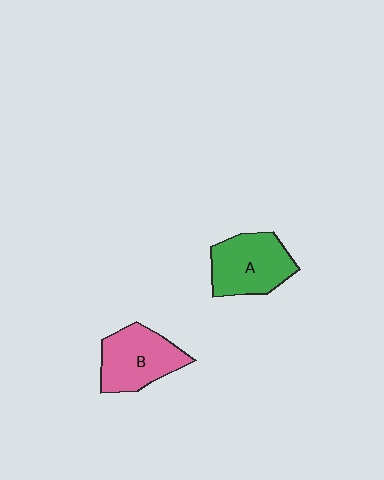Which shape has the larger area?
Shape A (green).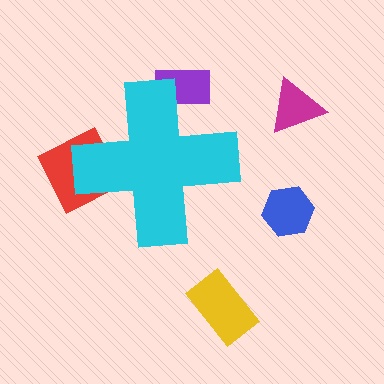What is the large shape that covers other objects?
A cyan cross.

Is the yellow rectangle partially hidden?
No, the yellow rectangle is fully visible.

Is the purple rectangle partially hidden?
Yes, the purple rectangle is partially hidden behind the cyan cross.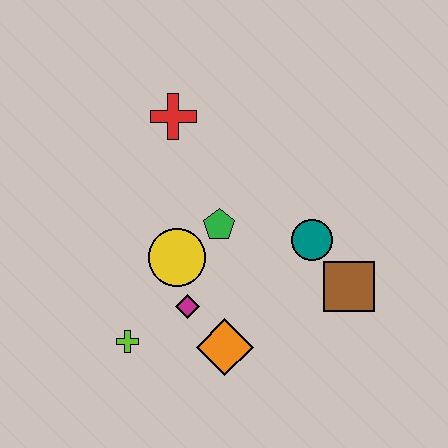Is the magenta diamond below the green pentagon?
Yes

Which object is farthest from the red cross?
The brown square is farthest from the red cross.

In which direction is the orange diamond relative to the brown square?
The orange diamond is to the left of the brown square.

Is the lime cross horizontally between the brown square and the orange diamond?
No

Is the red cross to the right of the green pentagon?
No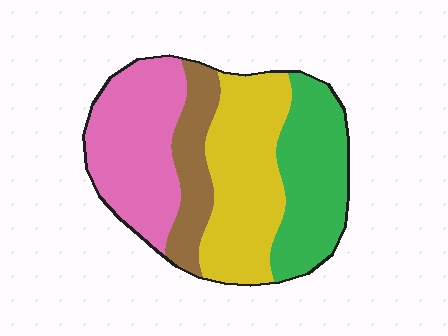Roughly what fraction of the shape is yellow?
Yellow covers 31% of the shape.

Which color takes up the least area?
Brown, at roughly 15%.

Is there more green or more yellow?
Yellow.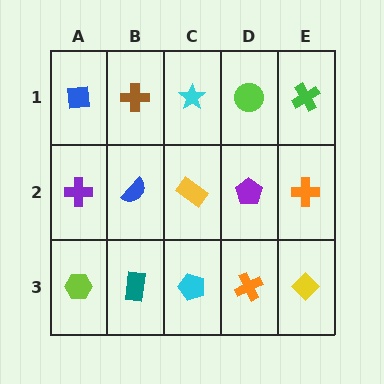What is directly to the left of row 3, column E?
An orange cross.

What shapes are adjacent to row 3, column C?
A yellow rectangle (row 2, column C), a teal rectangle (row 3, column B), an orange cross (row 3, column D).